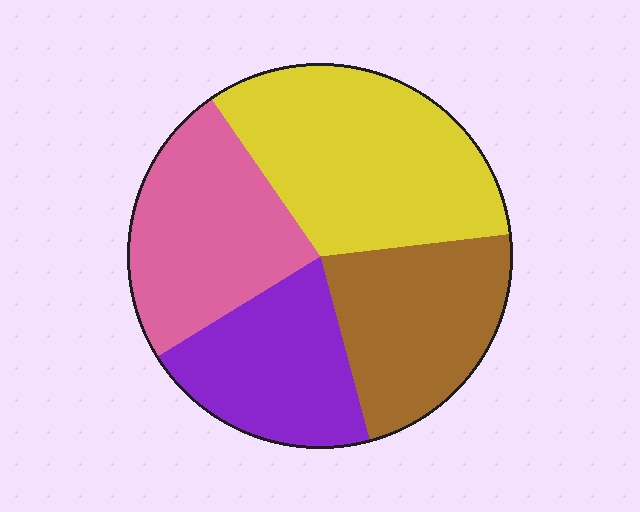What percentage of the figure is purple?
Purple covers about 20% of the figure.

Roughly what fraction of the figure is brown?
Brown covers roughly 25% of the figure.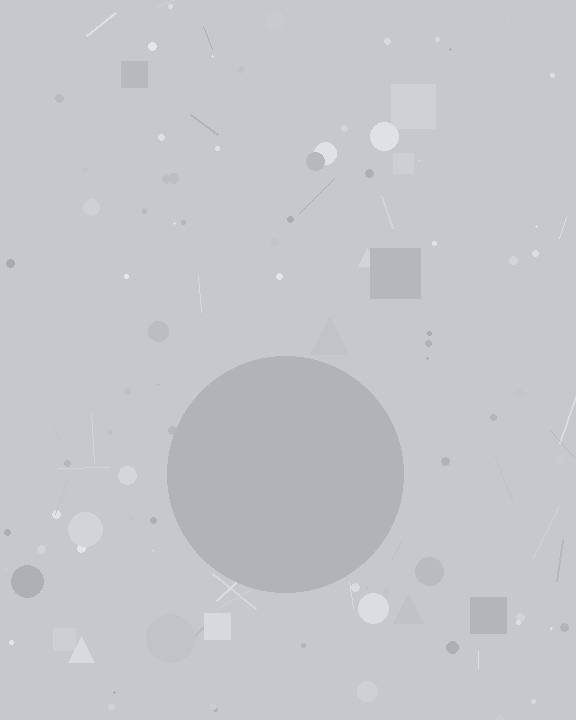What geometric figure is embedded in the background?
A circle is embedded in the background.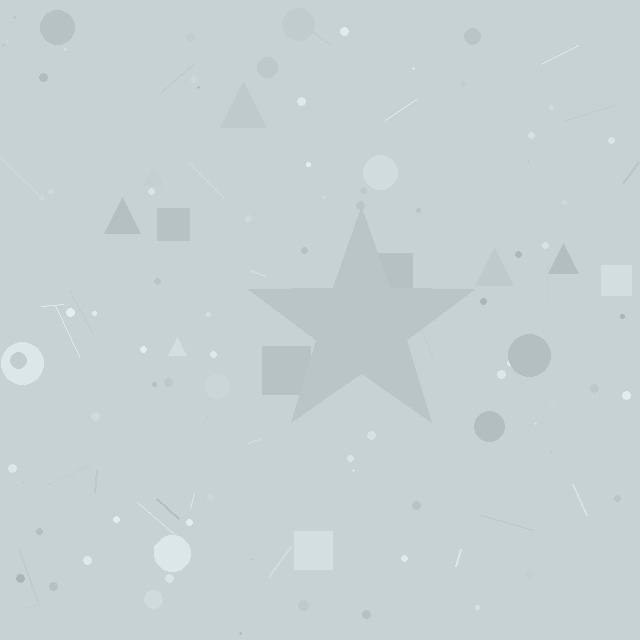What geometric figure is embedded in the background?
A star is embedded in the background.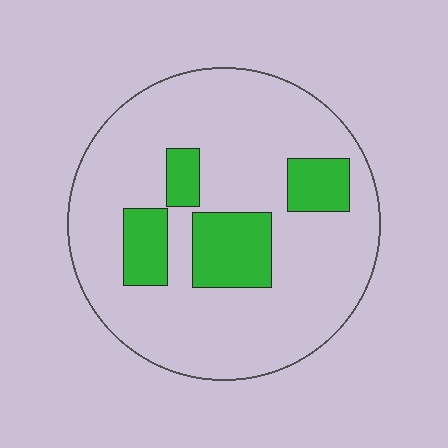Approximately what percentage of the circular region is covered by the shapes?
Approximately 20%.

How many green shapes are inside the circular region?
4.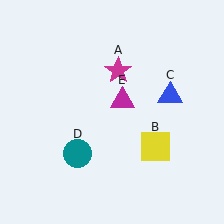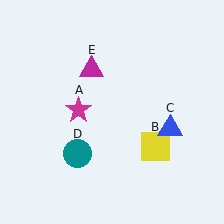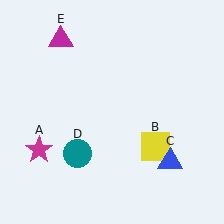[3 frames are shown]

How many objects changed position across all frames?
3 objects changed position: magenta star (object A), blue triangle (object C), magenta triangle (object E).